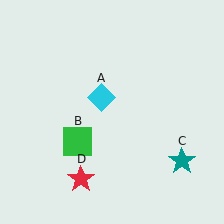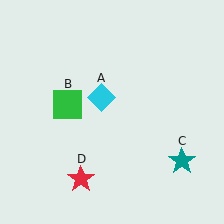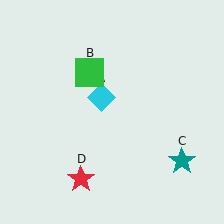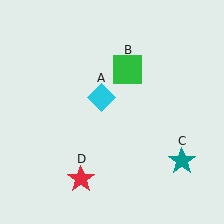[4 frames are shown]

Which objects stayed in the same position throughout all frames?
Cyan diamond (object A) and teal star (object C) and red star (object D) remained stationary.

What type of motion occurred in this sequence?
The green square (object B) rotated clockwise around the center of the scene.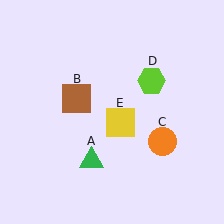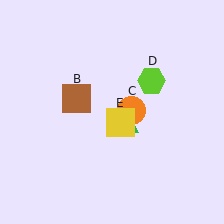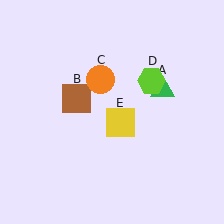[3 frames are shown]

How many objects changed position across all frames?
2 objects changed position: green triangle (object A), orange circle (object C).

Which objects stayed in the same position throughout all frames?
Brown square (object B) and lime hexagon (object D) and yellow square (object E) remained stationary.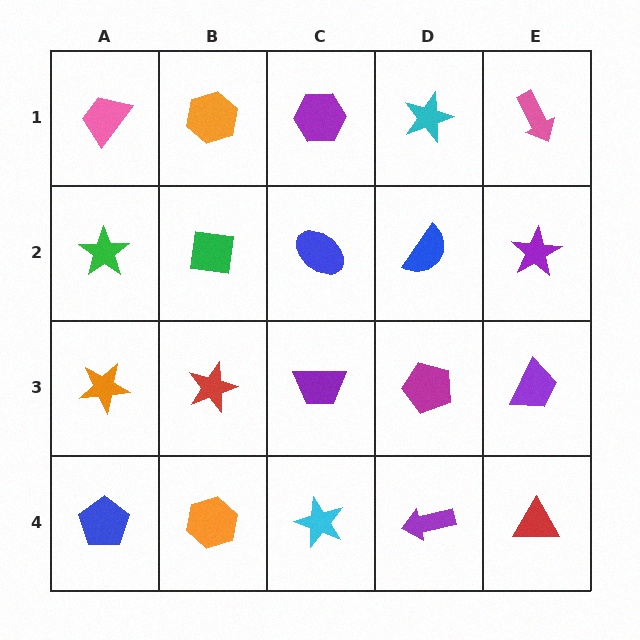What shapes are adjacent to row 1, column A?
A green star (row 2, column A), an orange hexagon (row 1, column B).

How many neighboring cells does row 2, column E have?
3.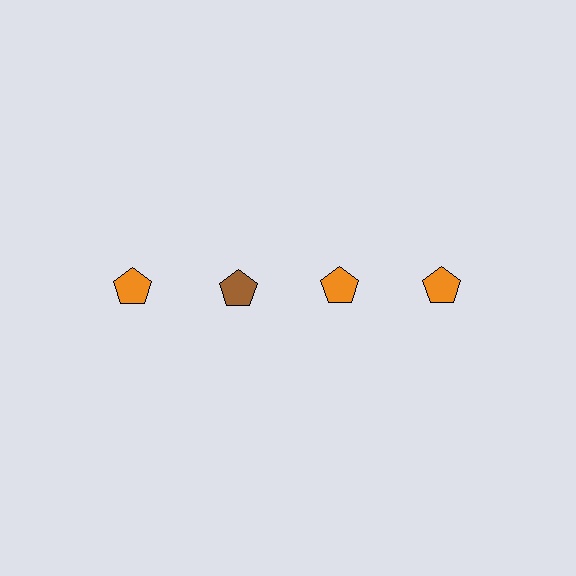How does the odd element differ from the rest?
It has a different color: brown instead of orange.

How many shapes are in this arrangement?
There are 4 shapes arranged in a grid pattern.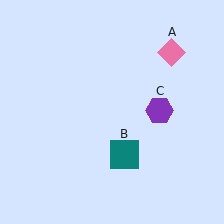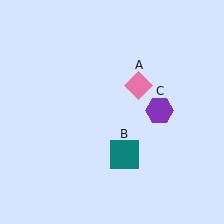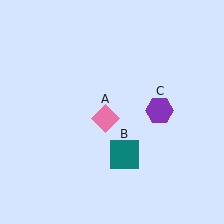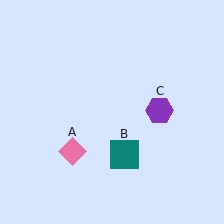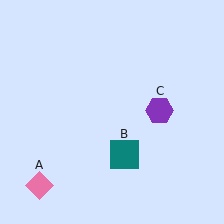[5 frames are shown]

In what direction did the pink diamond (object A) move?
The pink diamond (object A) moved down and to the left.